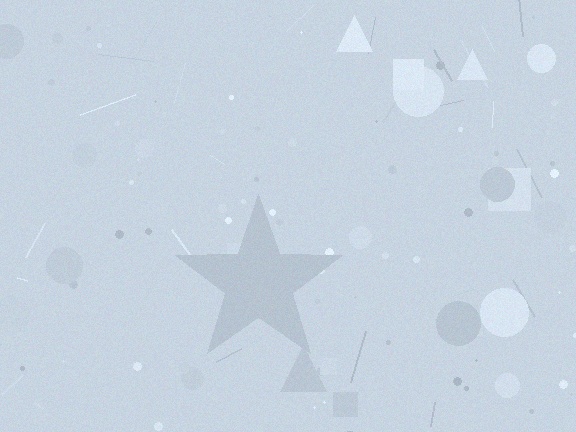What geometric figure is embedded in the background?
A star is embedded in the background.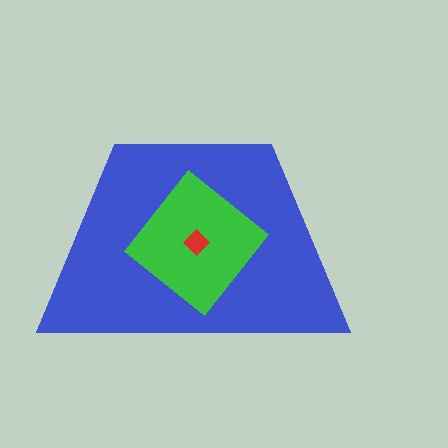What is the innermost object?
The red diamond.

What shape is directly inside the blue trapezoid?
The green diamond.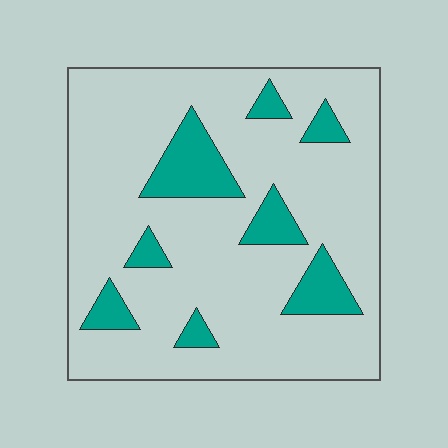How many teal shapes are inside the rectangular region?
8.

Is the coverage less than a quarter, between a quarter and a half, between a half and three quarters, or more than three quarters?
Less than a quarter.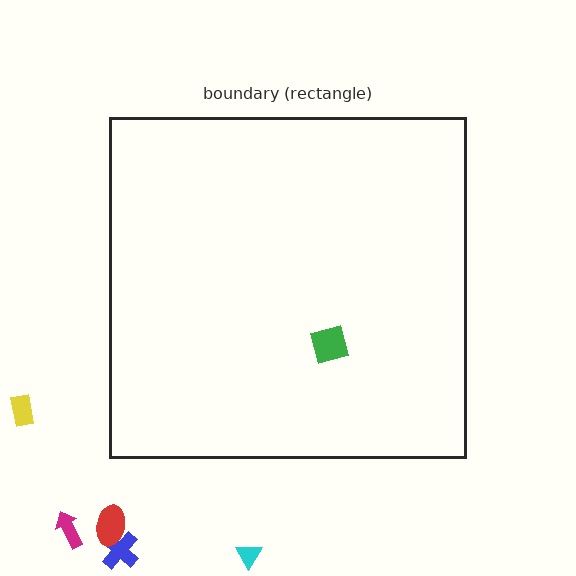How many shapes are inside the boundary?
1 inside, 5 outside.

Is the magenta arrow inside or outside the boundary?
Outside.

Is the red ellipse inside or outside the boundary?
Outside.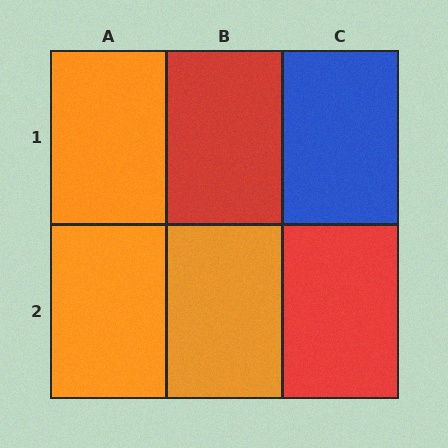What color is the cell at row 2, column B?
Orange.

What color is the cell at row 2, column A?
Orange.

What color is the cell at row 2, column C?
Red.